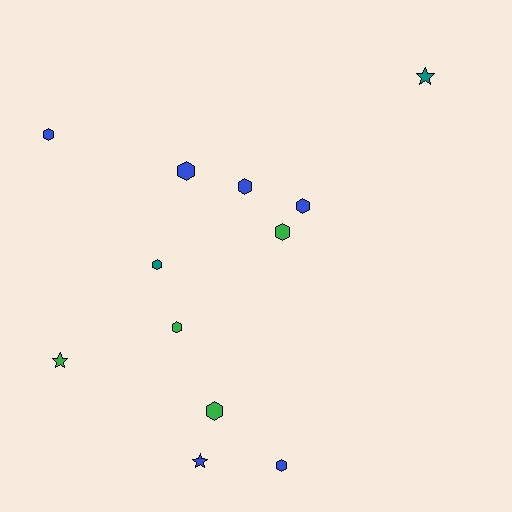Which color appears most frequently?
Blue, with 6 objects.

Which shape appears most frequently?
Hexagon, with 9 objects.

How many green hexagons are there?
There are 3 green hexagons.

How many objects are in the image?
There are 12 objects.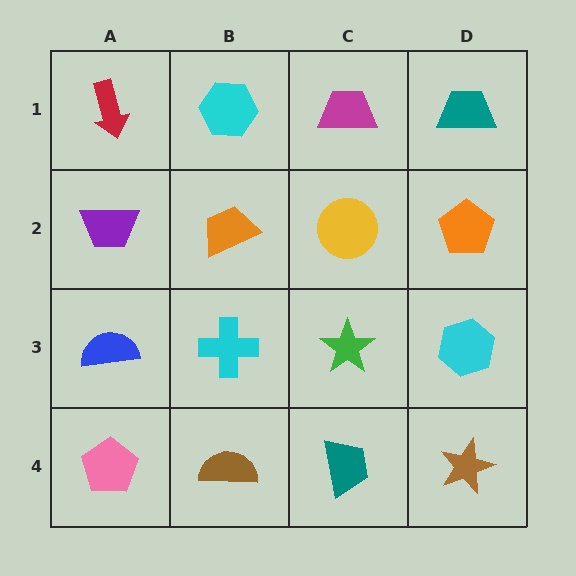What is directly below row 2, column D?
A cyan hexagon.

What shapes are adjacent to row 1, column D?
An orange pentagon (row 2, column D), a magenta trapezoid (row 1, column C).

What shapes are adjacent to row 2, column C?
A magenta trapezoid (row 1, column C), a green star (row 3, column C), an orange trapezoid (row 2, column B), an orange pentagon (row 2, column D).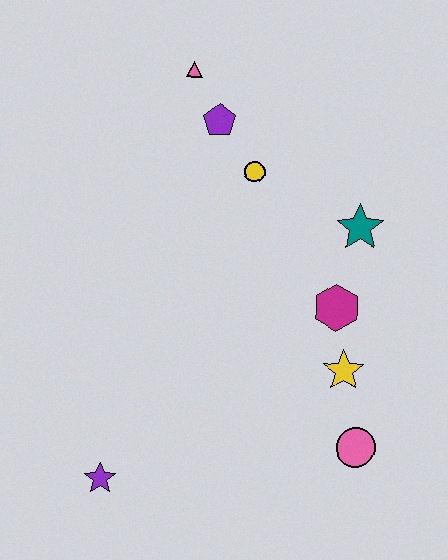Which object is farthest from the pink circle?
The pink triangle is farthest from the pink circle.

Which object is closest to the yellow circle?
The purple pentagon is closest to the yellow circle.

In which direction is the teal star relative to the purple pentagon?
The teal star is to the right of the purple pentagon.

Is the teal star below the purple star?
No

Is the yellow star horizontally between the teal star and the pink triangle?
Yes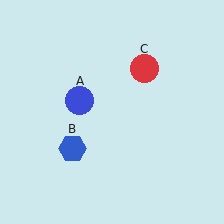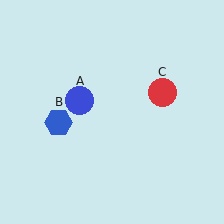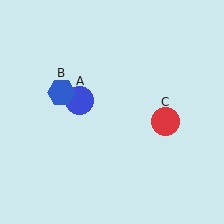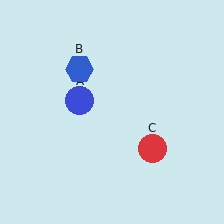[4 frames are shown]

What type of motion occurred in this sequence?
The blue hexagon (object B), red circle (object C) rotated clockwise around the center of the scene.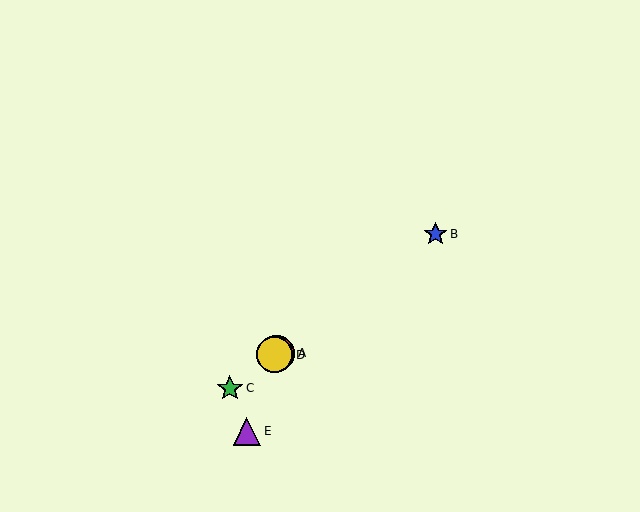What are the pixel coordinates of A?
Object A is at (276, 353).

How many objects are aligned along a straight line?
4 objects (A, B, C, D) are aligned along a straight line.